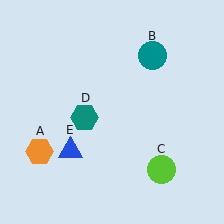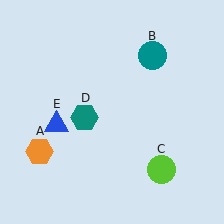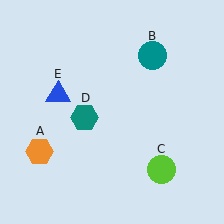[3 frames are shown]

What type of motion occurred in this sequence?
The blue triangle (object E) rotated clockwise around the center of the scene.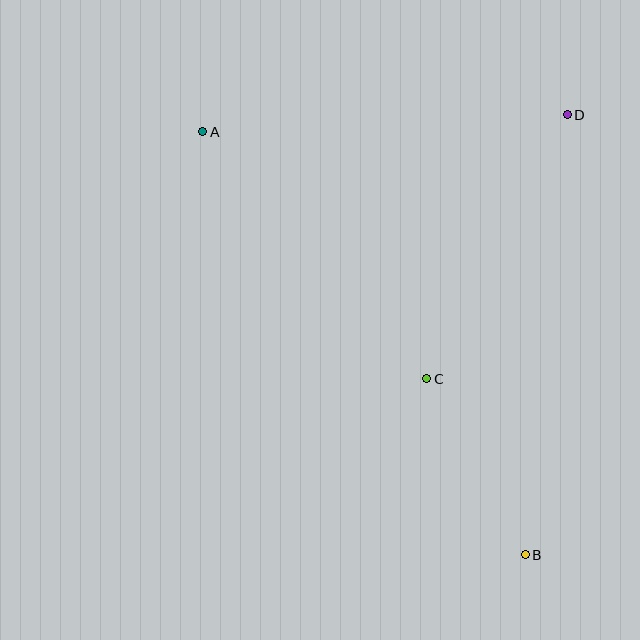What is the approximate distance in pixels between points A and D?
The distance between A and D is approximately 365 pixels.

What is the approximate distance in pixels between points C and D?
The distance between C and D is approximately 299 pixels.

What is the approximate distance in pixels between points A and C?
The distance between A and C is approximately 334 pixels.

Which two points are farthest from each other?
Points A and B are farthest from each other.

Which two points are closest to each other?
Points B and C are closest to each other.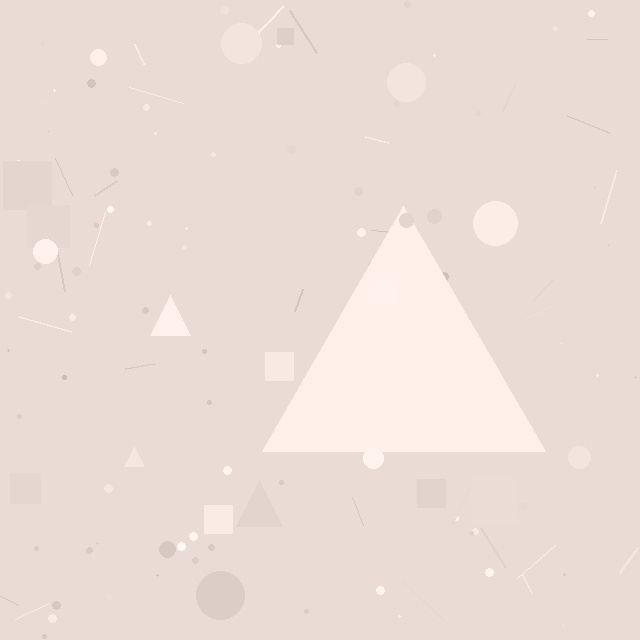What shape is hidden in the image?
A triangle is hidden in the image.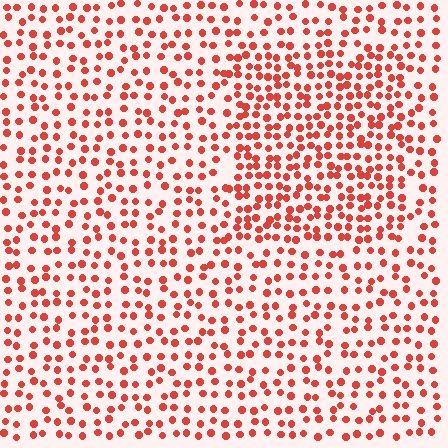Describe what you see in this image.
The image contains small red elements arranged at two different densities. A rectangle-shaped region is visible where the elements are more densely packed than the surrounding area.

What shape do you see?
I see a rectangle.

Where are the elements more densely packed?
The elements are more densely packed inside the rectangle boundary.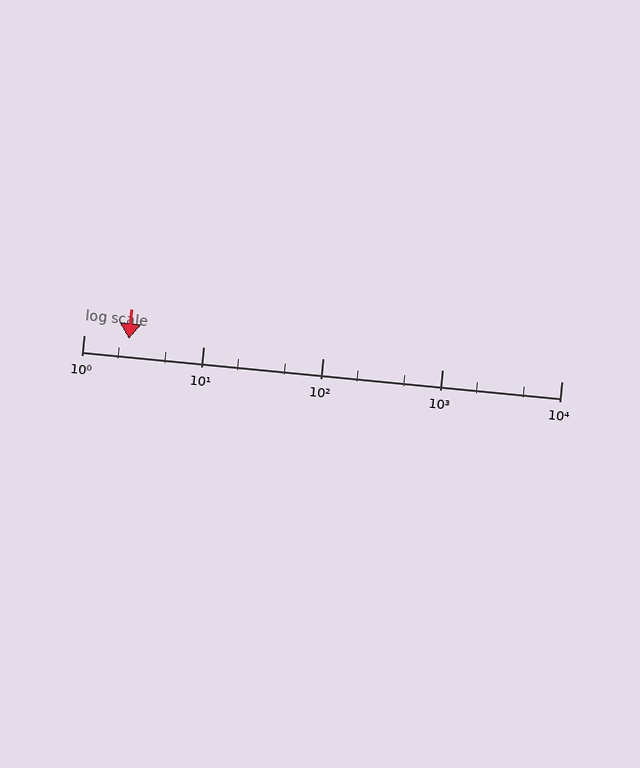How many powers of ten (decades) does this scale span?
The scale spans 4 decades, from 1 to 10000.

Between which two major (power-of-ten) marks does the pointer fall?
The pointer is between 1 and 10.